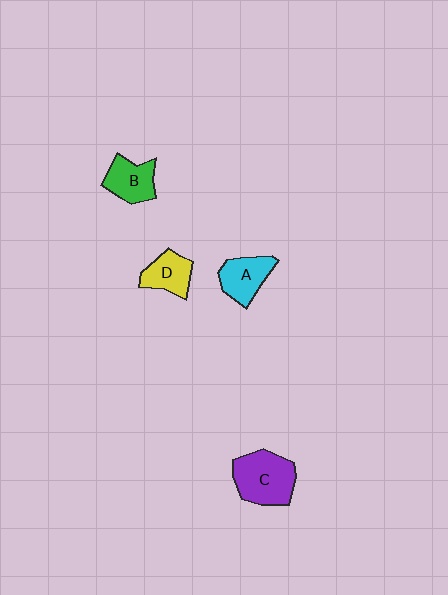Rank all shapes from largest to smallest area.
From largest to smallest: C (purple), A (cyan), B (green), D (yellow).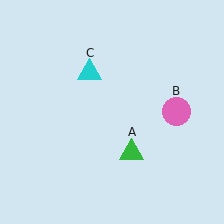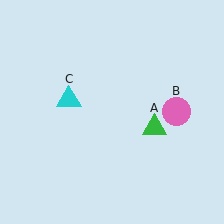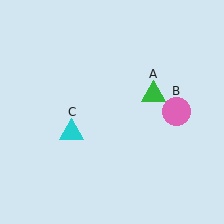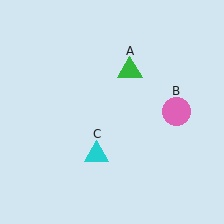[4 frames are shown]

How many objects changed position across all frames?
2 objects changed position: green triangle (object A), cyan triangle (object C).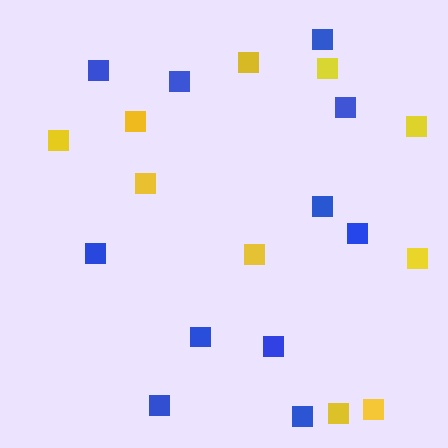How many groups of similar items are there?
There are 2 groups: one group of yellow squares (10) and one group of blue squares (11).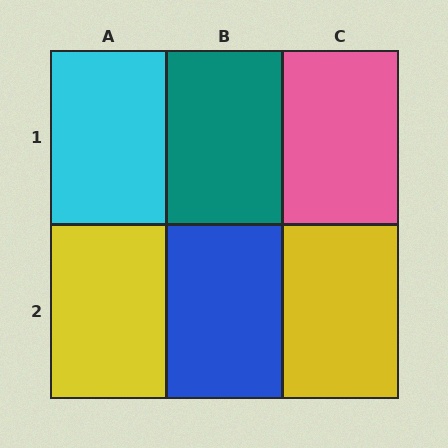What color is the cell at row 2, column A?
Yellow.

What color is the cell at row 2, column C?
Yellow.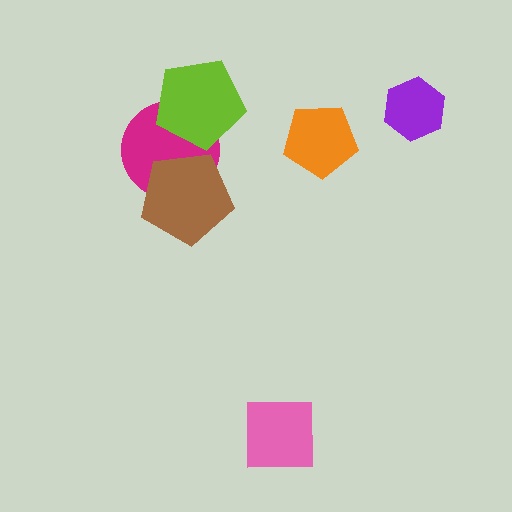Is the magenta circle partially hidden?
Yes, it is partially covered by another shape.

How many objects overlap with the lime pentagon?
1 object overlaps with the lime pentagon.